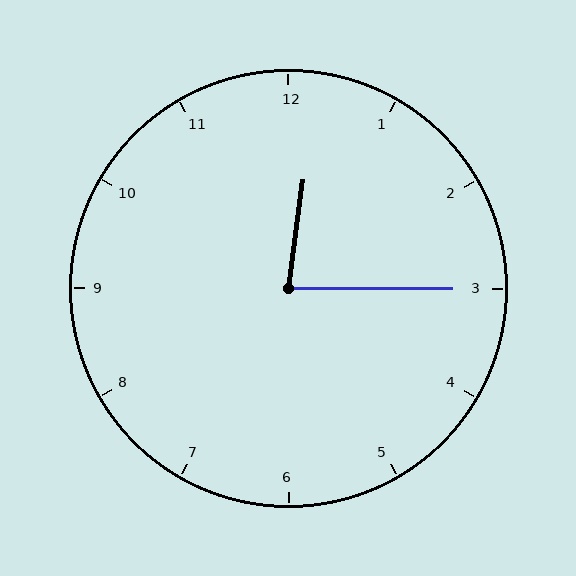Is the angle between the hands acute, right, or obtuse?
It is acute.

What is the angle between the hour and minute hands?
Approximately 82 degrees.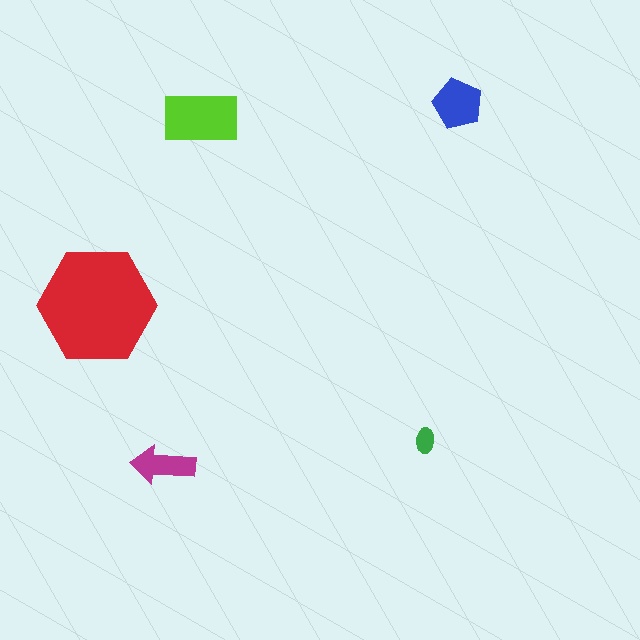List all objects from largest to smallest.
The red hexagon, the lime rectangle, the blue pentagon, the magenta arrow, the green ellipse.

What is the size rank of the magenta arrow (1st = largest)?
4th.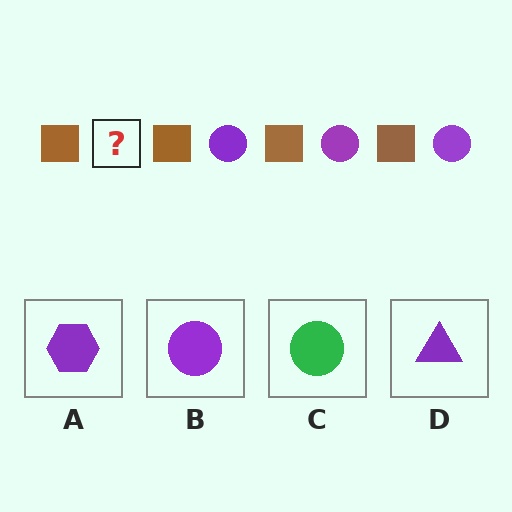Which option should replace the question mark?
Option B.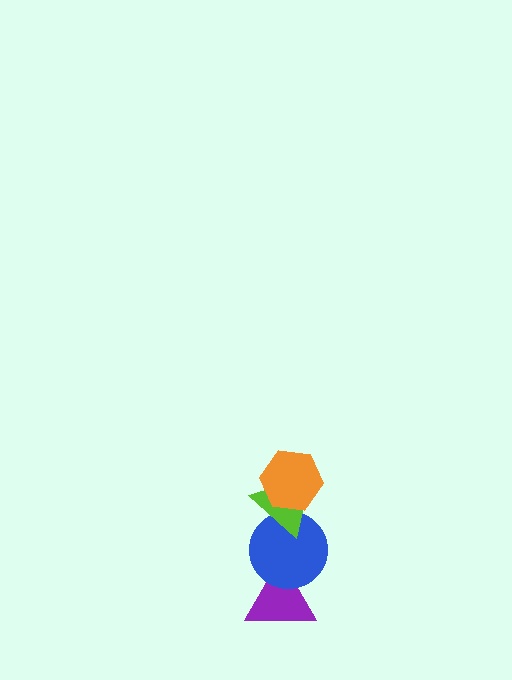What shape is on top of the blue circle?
The lime triangle is on top of the blue circle.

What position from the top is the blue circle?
The blue circle is 3rd from the top.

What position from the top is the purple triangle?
The purple triangle is 4th from the top.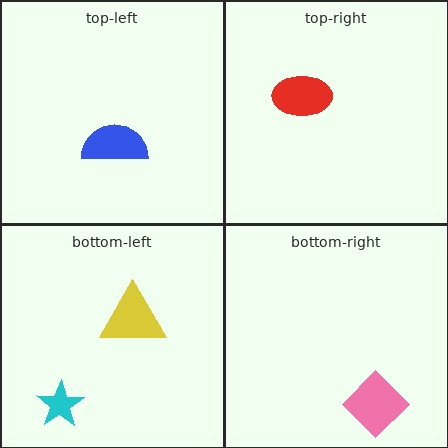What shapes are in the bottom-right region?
The pink diamond.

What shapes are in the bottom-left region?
The yellow triangle, the cyan star.